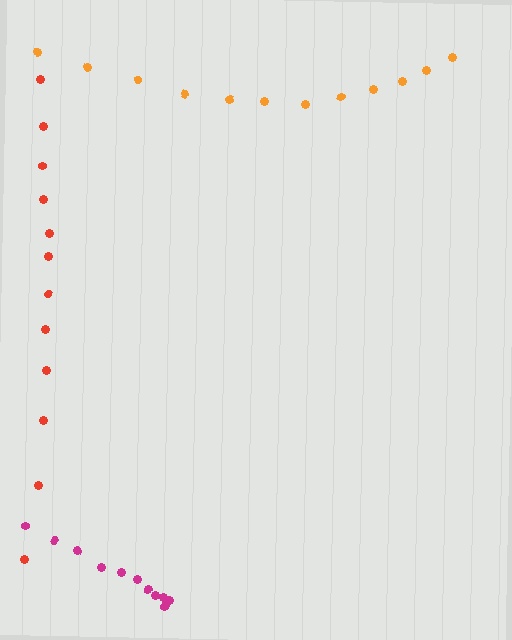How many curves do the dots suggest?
There are 3 distinct paths.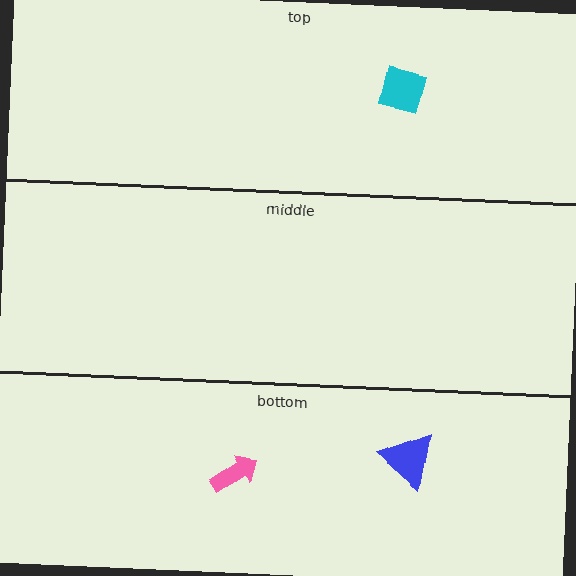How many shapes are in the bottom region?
2.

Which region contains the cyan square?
The top region.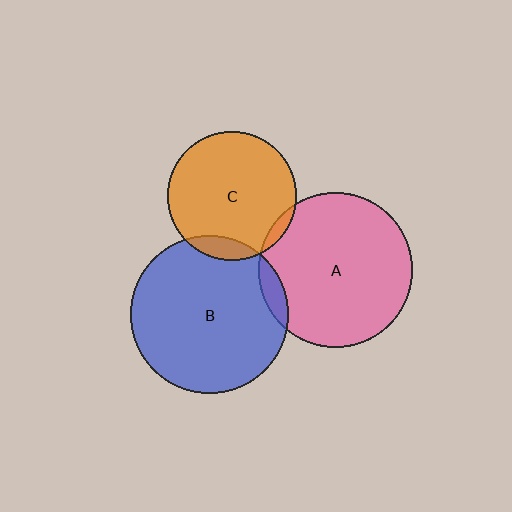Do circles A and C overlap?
Yes.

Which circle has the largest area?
Circle B (blue).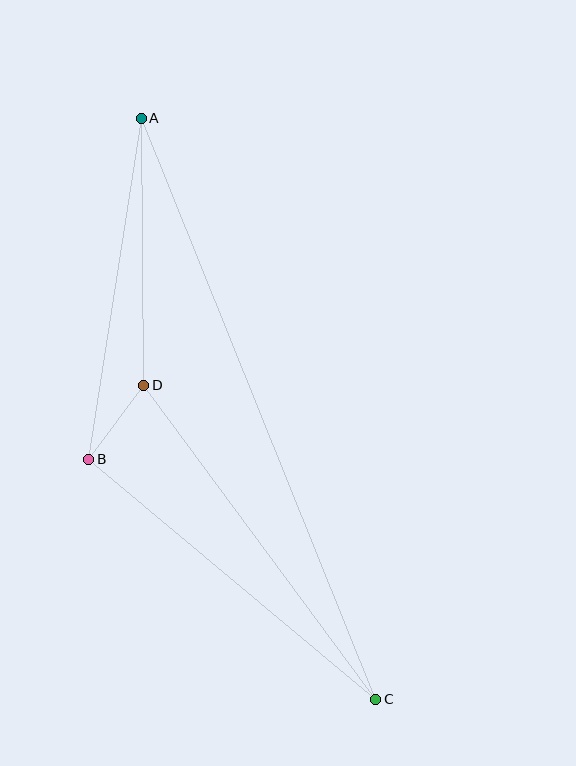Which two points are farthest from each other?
Points A and C are farthest from each other.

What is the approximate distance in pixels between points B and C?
The distance between B and C is approximately 374 pixels.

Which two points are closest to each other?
Points B and D are closest to each other.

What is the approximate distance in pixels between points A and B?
The distance between A and B is approximately 345 pixels.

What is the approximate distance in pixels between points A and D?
The distance between A and D is approximately 267 pixels.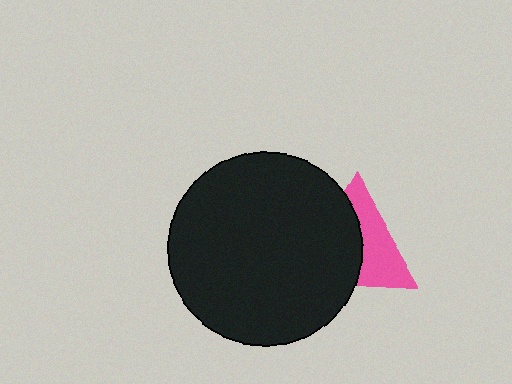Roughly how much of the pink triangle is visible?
About half of it is visible (roughly 47%).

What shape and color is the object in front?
The object in front is a black circle.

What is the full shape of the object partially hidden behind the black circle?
The partially hidden object is a pink triangle.